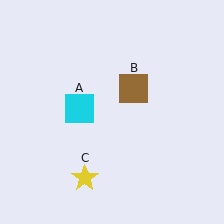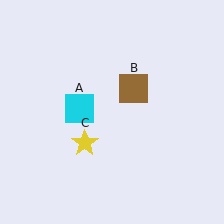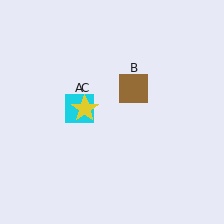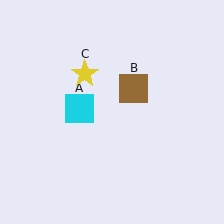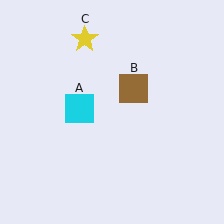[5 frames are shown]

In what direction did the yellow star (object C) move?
The yellow star (object C) moved up.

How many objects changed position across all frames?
1 object changed position: yellow star (object C).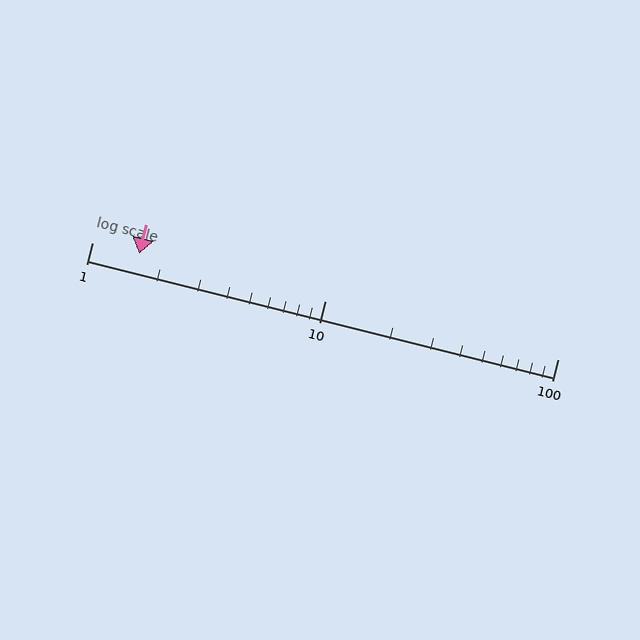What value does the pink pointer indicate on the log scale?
The pointer indicates approximately 1.6.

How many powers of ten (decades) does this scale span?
The scale spans 2 decades, from 1 to 100.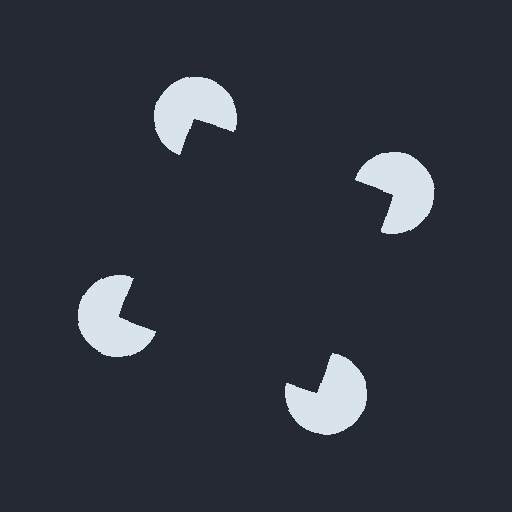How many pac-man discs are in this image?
There are 4 — one at each vertex of the illusory square.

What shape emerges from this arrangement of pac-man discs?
An illusory square — its edges are inferred from the aligned wedge cuts in the pac-man discs, not physically drawn.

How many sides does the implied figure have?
4 sides.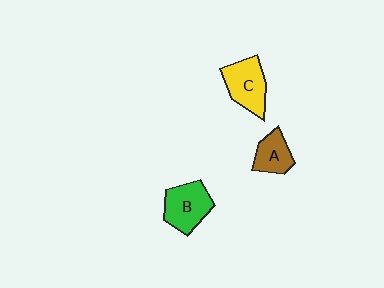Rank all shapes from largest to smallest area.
From largest to smallest: C (yellow), B (green), A (brown).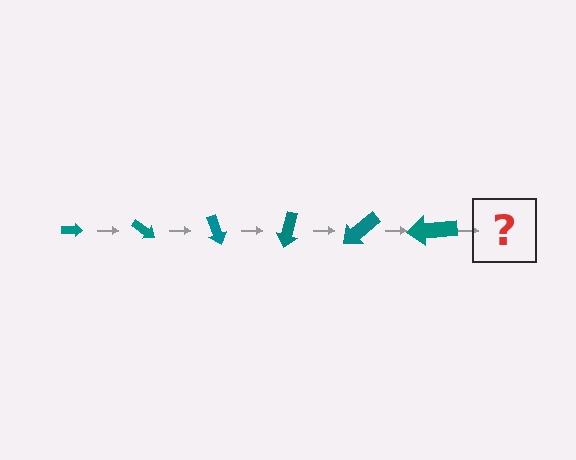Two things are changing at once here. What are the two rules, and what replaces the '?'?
The two rules are that the arrow grows larger each step and it rotates 35 degrees each step. The '?' should be an arrow, larger than the previous one and rotated 210 degrees from the start.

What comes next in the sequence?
The next element should be an arrow, larger than the previous one and rotated 210 degrees from the start.